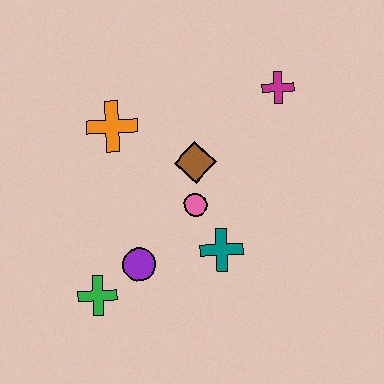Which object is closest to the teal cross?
The pink circle is closest to the teal cross.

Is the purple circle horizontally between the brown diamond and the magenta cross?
No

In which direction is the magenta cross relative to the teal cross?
The magenta cross is above the teal cross.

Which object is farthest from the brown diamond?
The green cross is farthest from the brown diamond.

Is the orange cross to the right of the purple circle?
No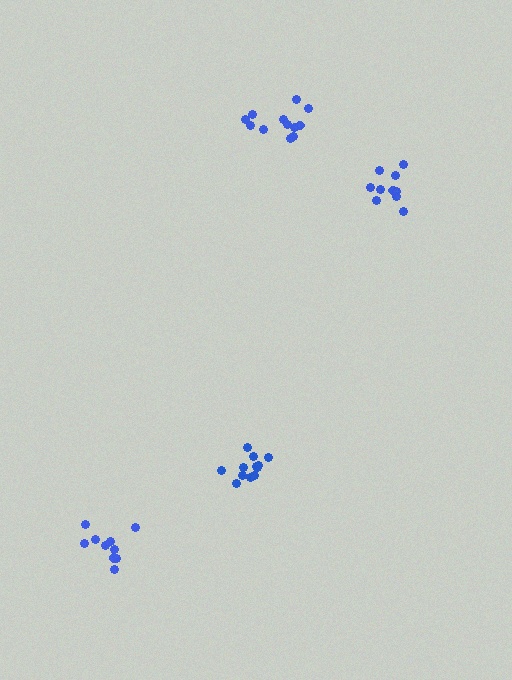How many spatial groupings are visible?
There are 4 spatial groupings.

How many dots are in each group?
Group 1: 10 dots, Group 2: 12 dots, Group 3: 12 dots, Group 4: 10 dots (44 total).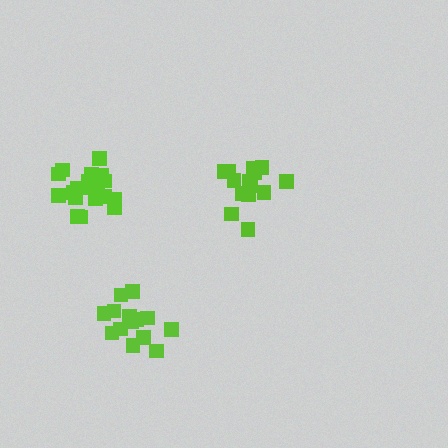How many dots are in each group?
Group 1: 14 dots, Group 2: 19 dots, Group 3: 14 dots (47 total).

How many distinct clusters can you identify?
There are 3 distinct clusters.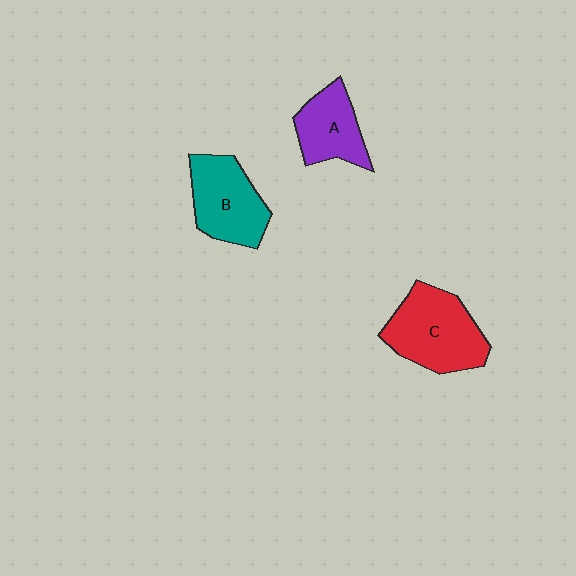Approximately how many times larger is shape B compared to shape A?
Approximately 1.3 times.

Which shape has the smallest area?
Shape A (purple).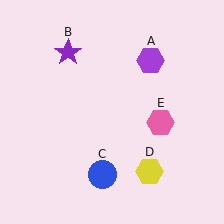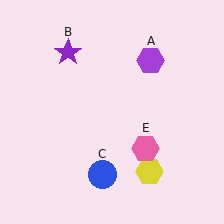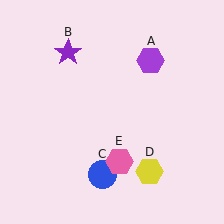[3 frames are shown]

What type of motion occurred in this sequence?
The pink hexagon (object E) rotated clockwise around the center of the scene.